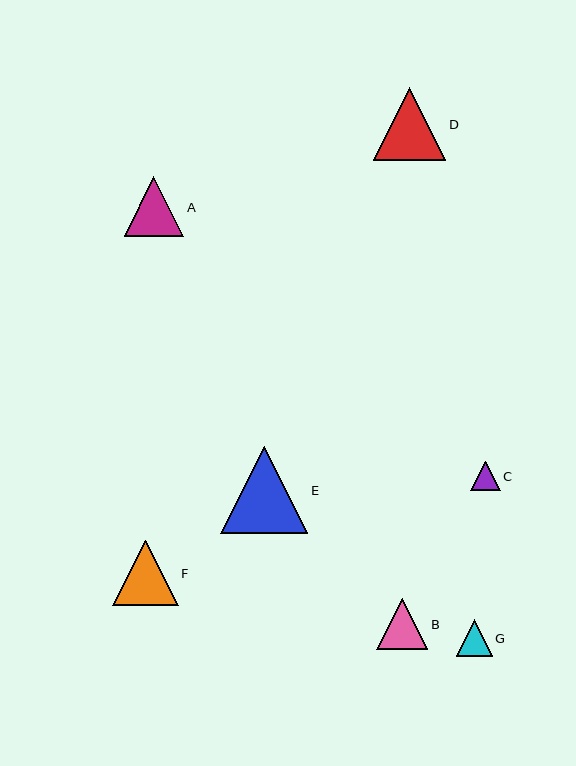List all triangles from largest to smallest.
From largest to smallest: E, D, F, A, B, G, C.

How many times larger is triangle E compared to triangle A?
Triangle E is approximately 1.5 times the size of triangle A.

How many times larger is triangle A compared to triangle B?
Triangle A is approximately 1.2 times the size of triangle B.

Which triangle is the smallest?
Triangle C is the smallest with a size of approximately 30 pixels.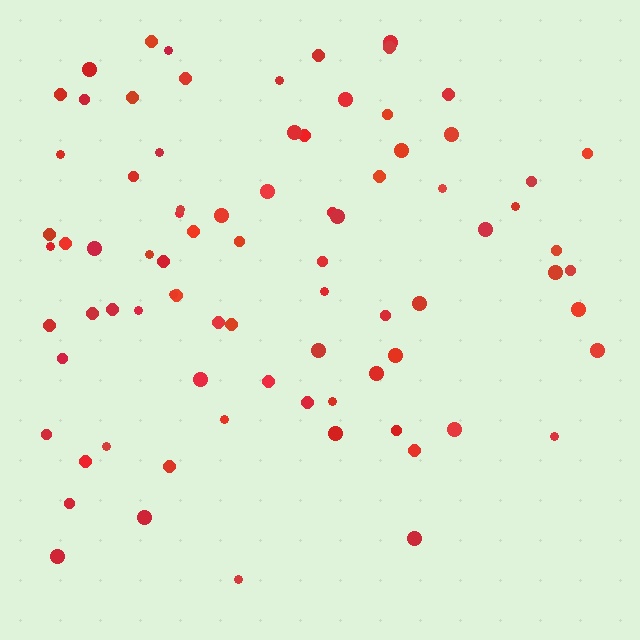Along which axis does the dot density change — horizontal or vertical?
Vertical.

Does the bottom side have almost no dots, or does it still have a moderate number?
Still a moderate number, just noticeably fewer than the top.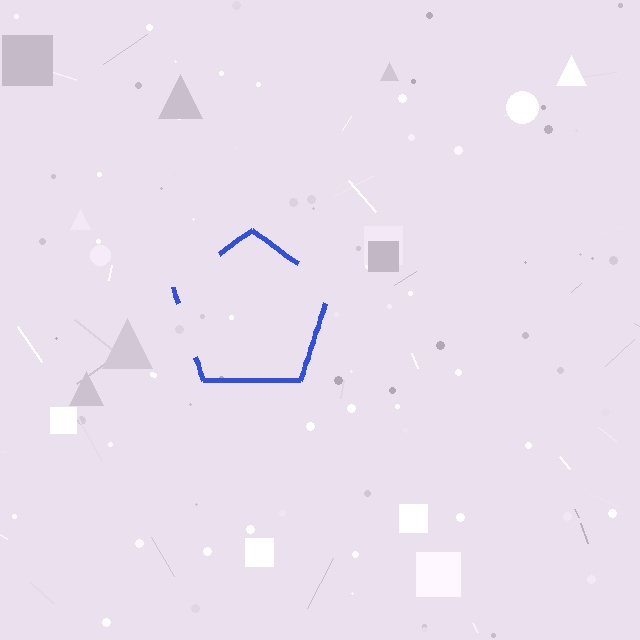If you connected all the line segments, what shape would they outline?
They would outline a pentagon.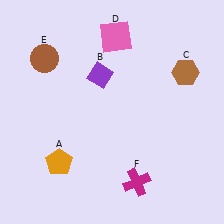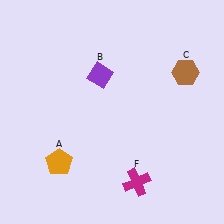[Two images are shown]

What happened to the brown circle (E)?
The brown circle (E) was removed in Image 2. It was in the top-left area of Image 1.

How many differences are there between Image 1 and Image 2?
There are 2 differences between the two images.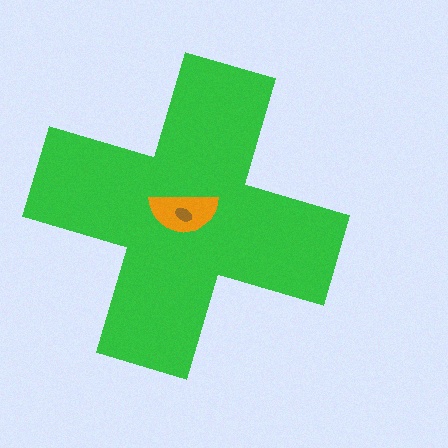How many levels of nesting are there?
3.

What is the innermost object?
The brown ellipse.